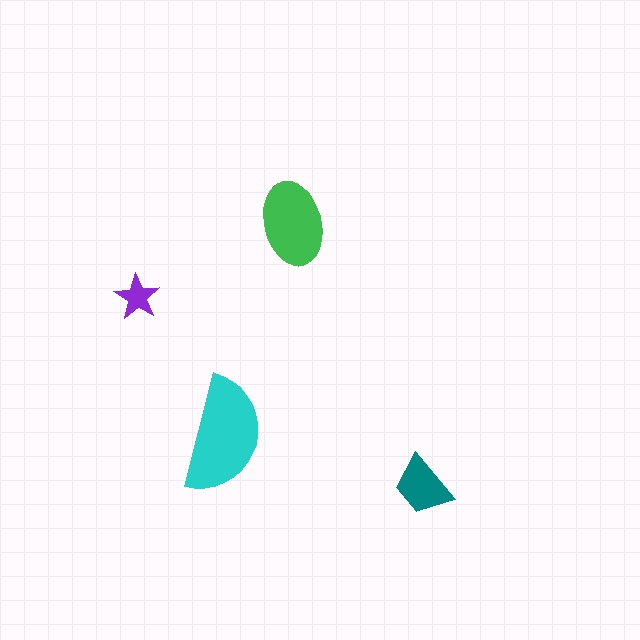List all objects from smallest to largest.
The purple star, the teal trapezoid, the green ellipse, the cyan semicircle.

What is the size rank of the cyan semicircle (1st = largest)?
1st.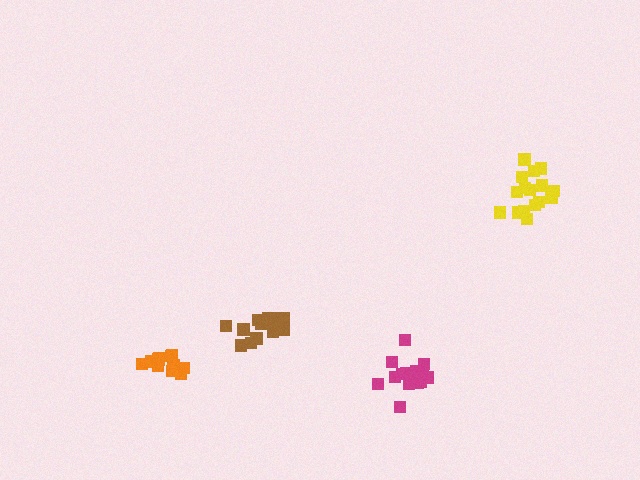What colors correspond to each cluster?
The clusters are colored: brown, orange, magenta, yellow.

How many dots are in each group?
Group 1: 14 dots, Group 2: 13 dots, Group 3: 15 dots, Group 4: 16 dots (58 total).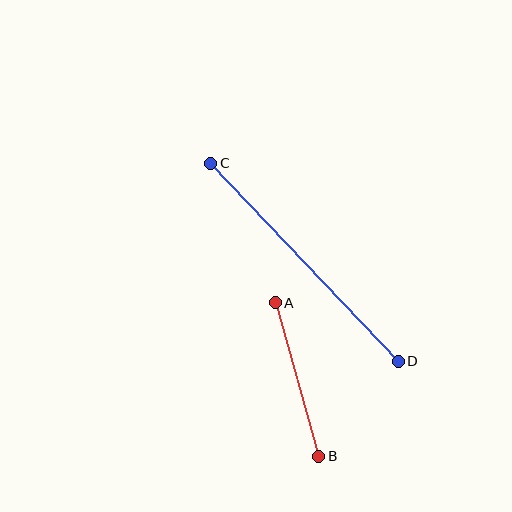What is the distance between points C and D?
The distance is approximately 273 pixels.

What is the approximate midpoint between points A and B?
The midpoint is at approximately (297, 379) pixels.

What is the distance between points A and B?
The distance is approximately 160 pixels.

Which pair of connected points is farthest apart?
Points C and D are farthest apart.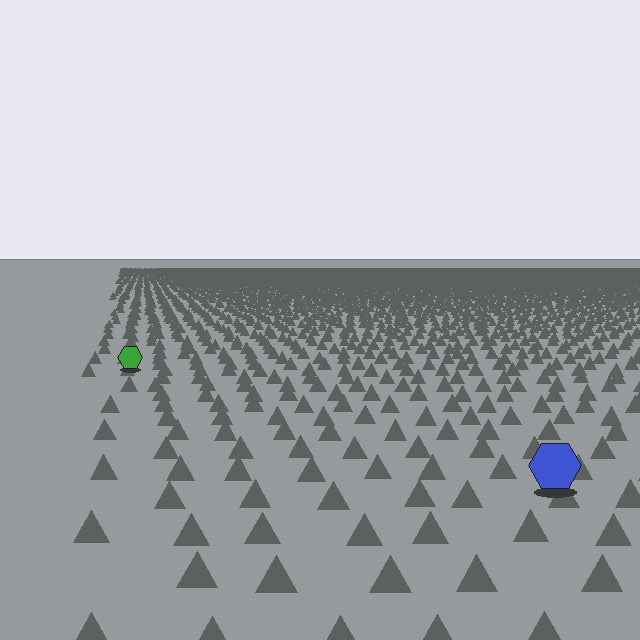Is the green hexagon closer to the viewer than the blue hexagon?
No. The blue hexagon is closer — you can tell from the texture gradient: the ground texture is coarser near it.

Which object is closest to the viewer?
The blue hexagon is closest. The texture marks near it are larger and more spread out.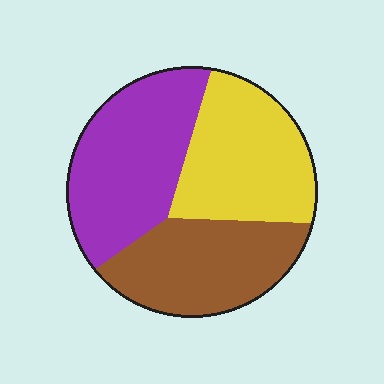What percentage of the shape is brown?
Brown takes up about one third (1/3) of the shape.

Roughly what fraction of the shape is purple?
Purple covers about 35% of the shape.